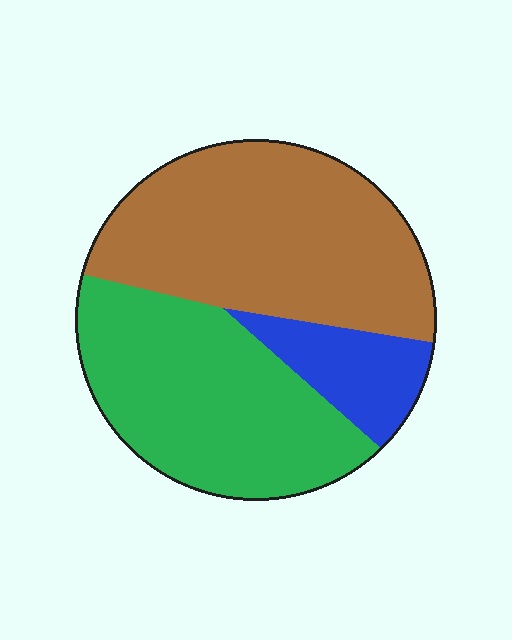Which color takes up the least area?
Blue, at roughly 15%.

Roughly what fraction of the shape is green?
Green covers around 40% of the shape.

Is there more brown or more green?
Brown.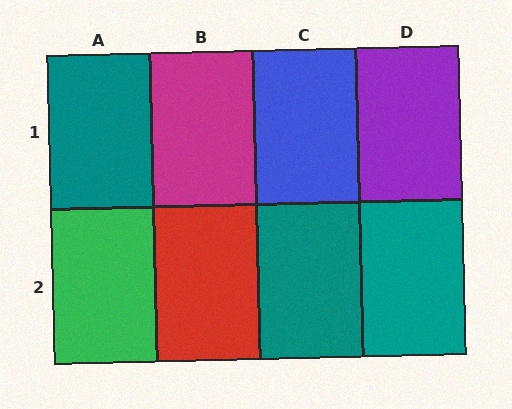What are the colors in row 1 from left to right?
Teal, magenta, blue, purple.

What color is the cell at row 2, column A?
Green.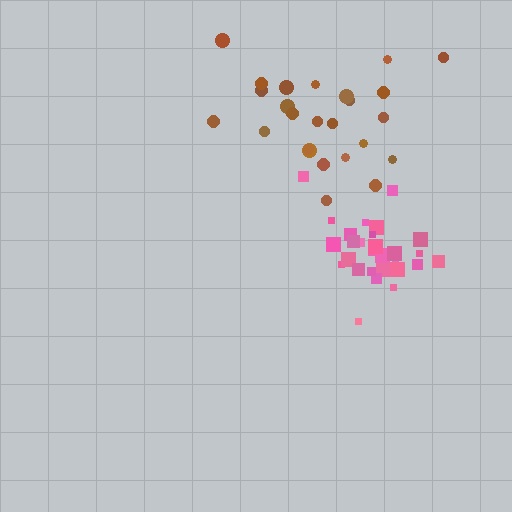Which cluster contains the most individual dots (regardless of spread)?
Pink (29).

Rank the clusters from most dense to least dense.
pink, brown.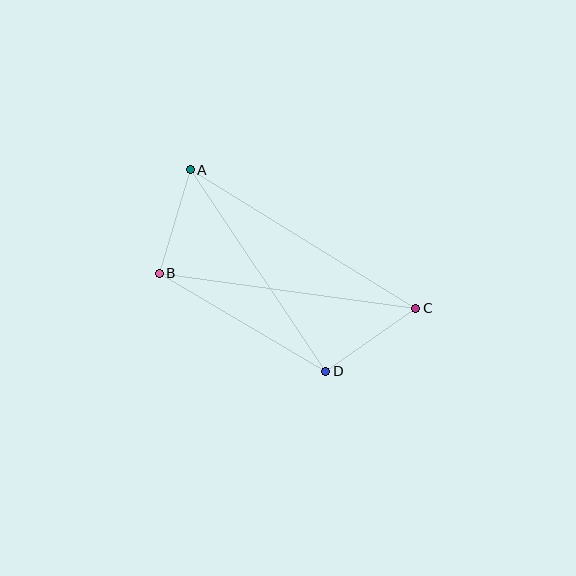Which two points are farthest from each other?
Points A and C are farthest from each other.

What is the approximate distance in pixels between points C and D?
The distance between C and D is approximately 110 pixels.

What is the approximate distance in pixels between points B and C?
The distance between B and C is approximately 259 pixels.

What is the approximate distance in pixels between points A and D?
The distance between A and D is approximately 243 pixels.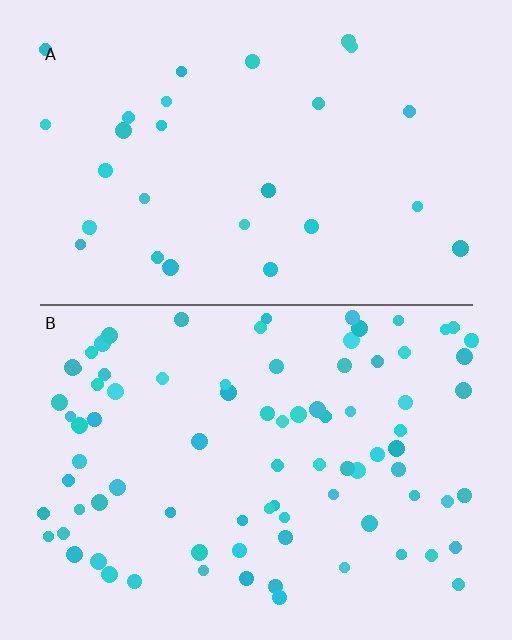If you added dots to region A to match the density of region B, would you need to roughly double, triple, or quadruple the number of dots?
Approximately triple.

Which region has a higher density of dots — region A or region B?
B (the bottom).